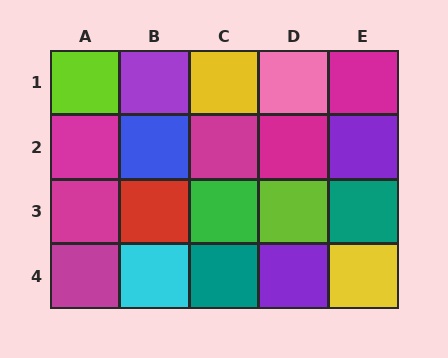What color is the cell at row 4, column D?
Purple.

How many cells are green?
1 cell is green.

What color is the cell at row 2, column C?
Magenta.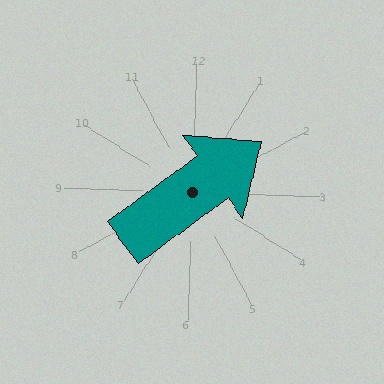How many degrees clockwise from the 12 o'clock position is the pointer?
Approximately 52 degrees.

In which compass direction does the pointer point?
Northeast.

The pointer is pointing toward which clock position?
Roughly 2 o'clock.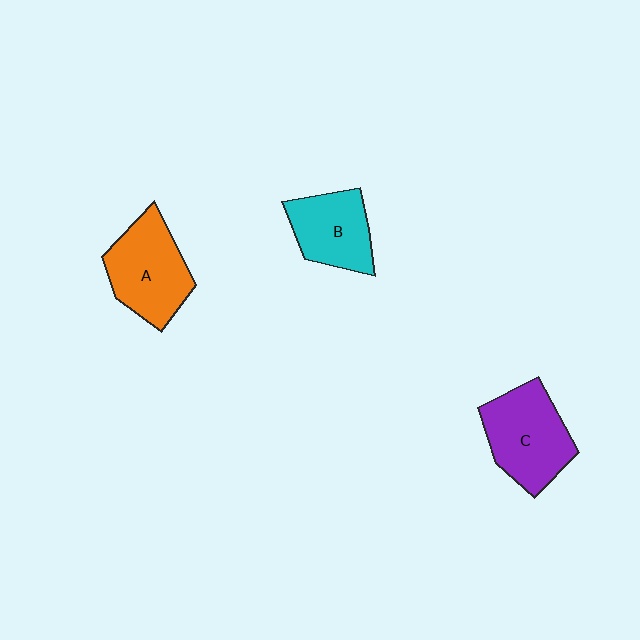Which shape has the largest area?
Shape C (purple).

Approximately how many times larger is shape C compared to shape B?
Approximately 1.3 times.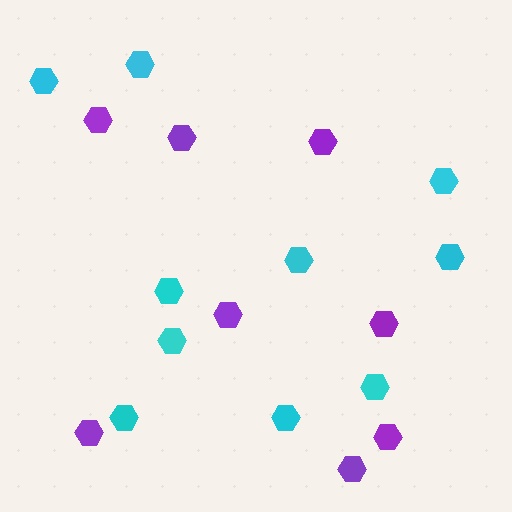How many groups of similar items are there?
There are 2 groups: one group of cyan hexagons (10) and one group of purple hexagons (8).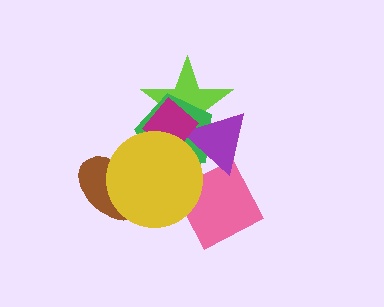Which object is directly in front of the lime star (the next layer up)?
The green pentagon is directly in front of the lime star.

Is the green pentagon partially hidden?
Yes, it is partially covered by another shape.